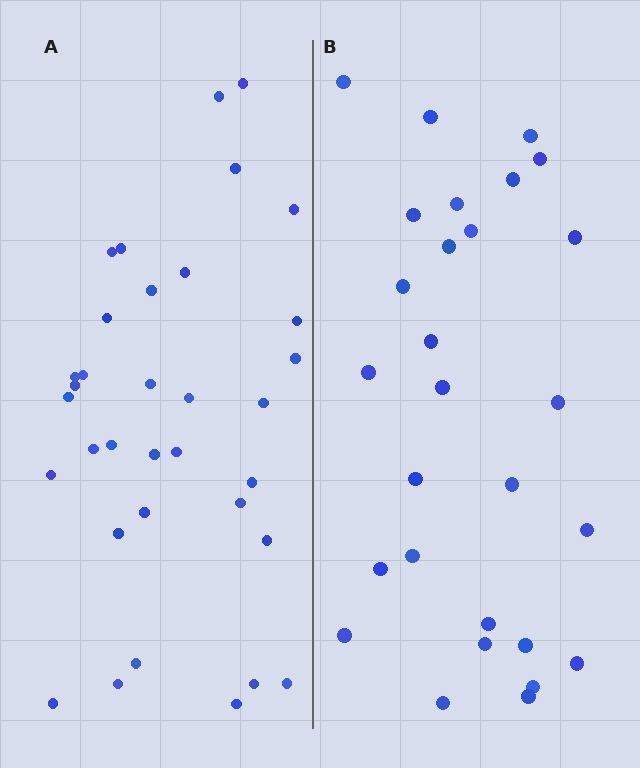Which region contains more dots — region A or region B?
Region A (the left region) has more dots.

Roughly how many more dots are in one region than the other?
Region A has about 6 more dots than region B.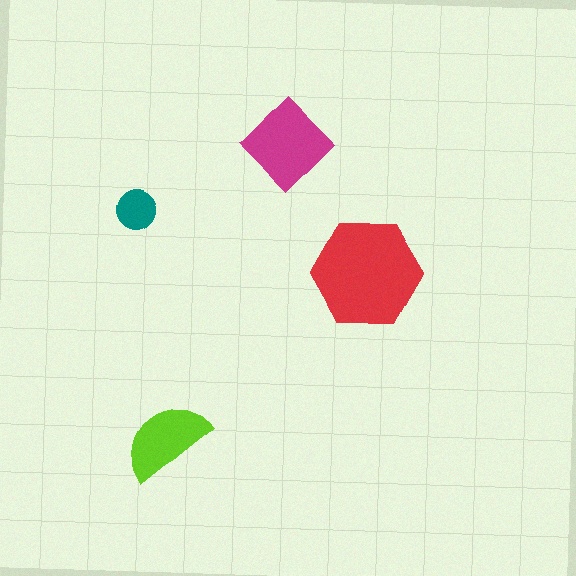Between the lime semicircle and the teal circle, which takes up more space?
The lime semicircle.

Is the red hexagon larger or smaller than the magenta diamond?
Larger.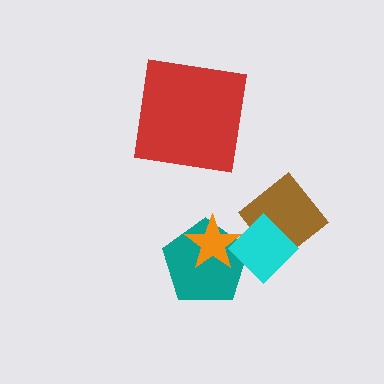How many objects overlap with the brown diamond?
1 object overlaps with the brown diamond.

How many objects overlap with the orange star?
2 objects overlap with the orange star.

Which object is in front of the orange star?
The cyan diamond is in front of the orange star.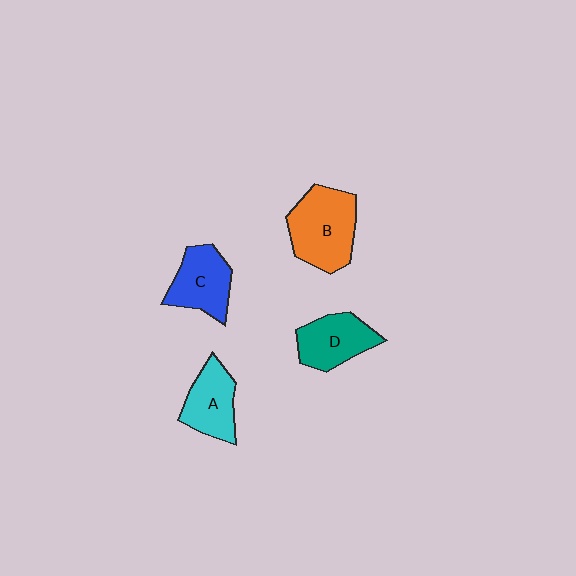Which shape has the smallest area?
Shape A (cyan).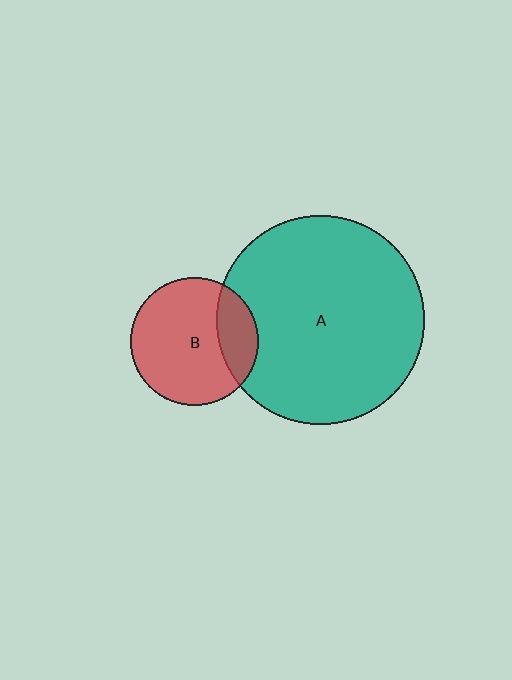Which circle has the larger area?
Circle A (teal).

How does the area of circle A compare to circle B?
Approximately 2.7 times.